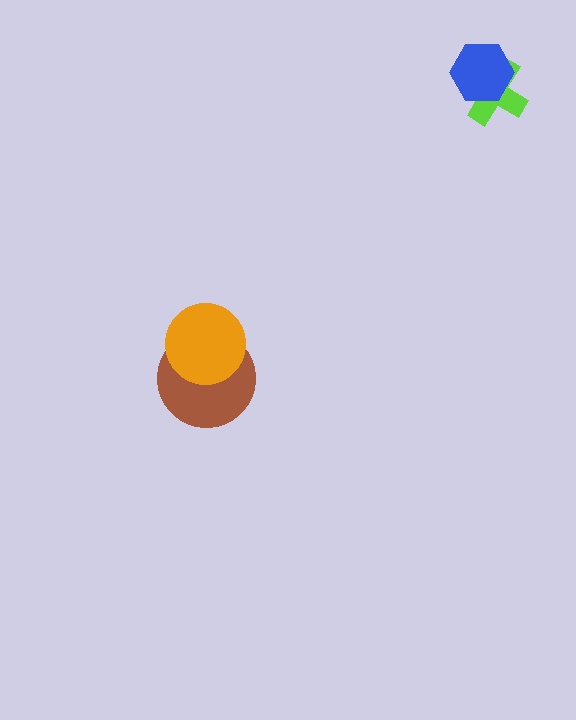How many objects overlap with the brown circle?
1 object overlaps with the brown circle.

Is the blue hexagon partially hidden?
No, no other shape covers it.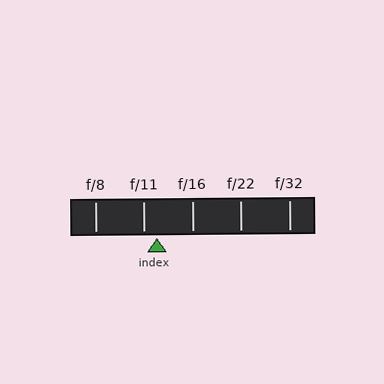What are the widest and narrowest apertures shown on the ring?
The widest aperture shown is f/8 and the narrowest is f/32.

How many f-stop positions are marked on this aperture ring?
There are 5 f-stop positions marked.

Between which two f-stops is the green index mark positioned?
The index mark is between f/11 and f/16.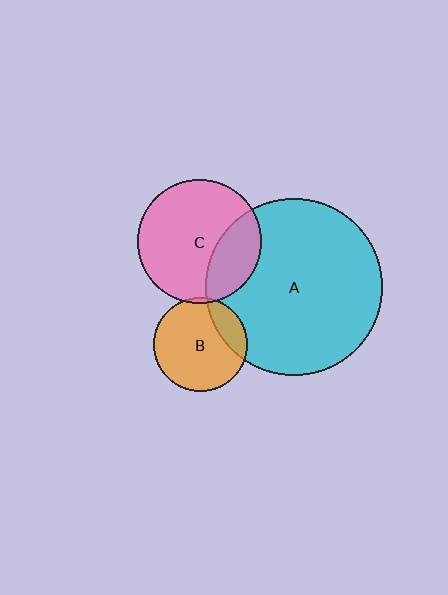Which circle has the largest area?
Circle A (cyan).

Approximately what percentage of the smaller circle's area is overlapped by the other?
Approximately 20%.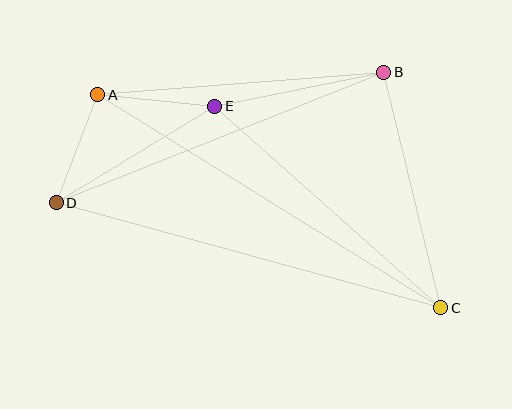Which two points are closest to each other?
Points A and D are closest to each other.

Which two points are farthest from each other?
Points A and C are farthest from each other.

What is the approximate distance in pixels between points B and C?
The distance between B and C is approximately 242 pixels.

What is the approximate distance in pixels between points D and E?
The distance between D and E is approximately 186 pixels.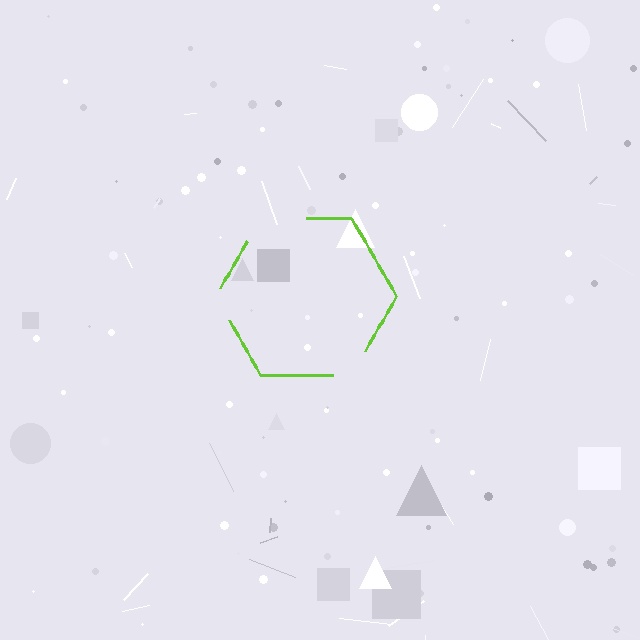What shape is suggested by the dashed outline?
The dashed outline suggests a hexagon.